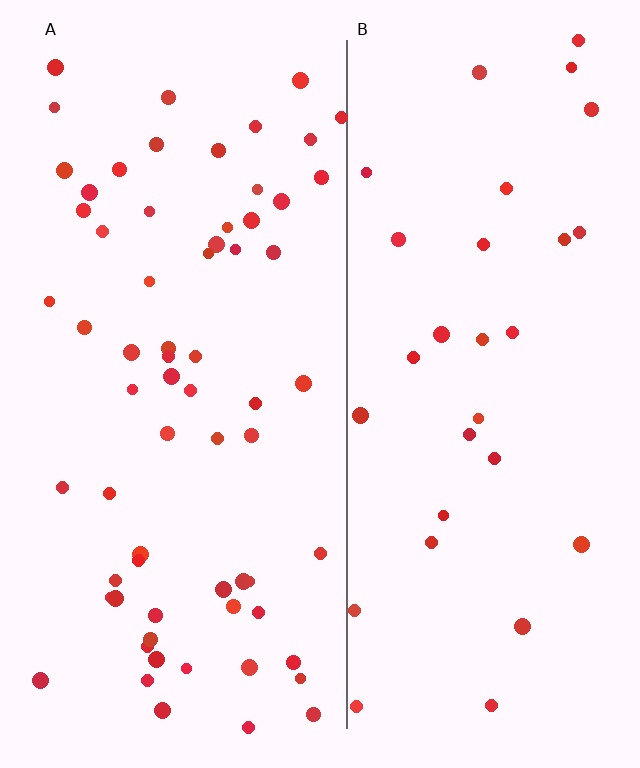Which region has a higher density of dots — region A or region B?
A (the left).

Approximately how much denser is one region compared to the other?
Approximately 2.1× — region A over region B.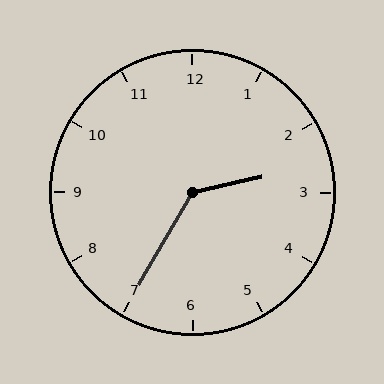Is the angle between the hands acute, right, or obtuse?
It is obtuse.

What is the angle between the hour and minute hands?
Approximately 132 degrees.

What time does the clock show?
2:35.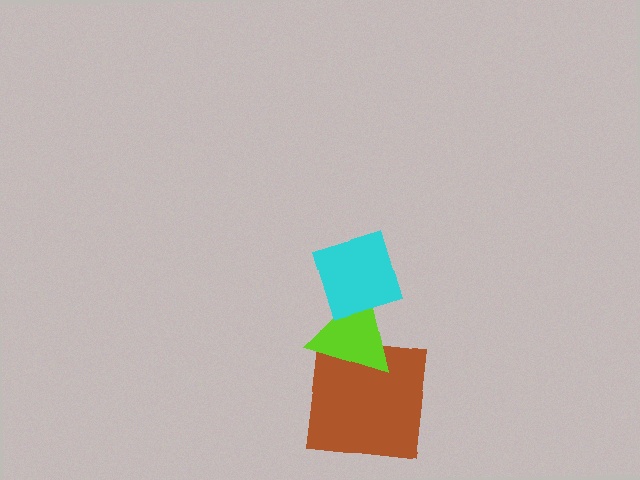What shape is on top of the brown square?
The lime triangle is on top of the brown square.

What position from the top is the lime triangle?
The lime triangle is 2nd from the top.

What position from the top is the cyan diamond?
The cyan diamond is 1st from the top.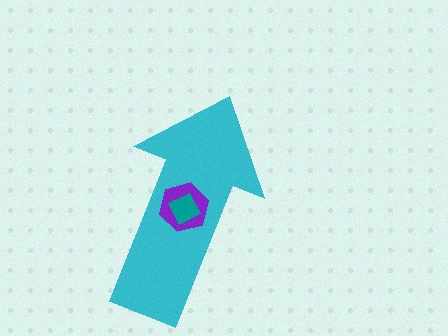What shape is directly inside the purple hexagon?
The teal diamond.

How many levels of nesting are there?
3.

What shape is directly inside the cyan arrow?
The purple hexagon.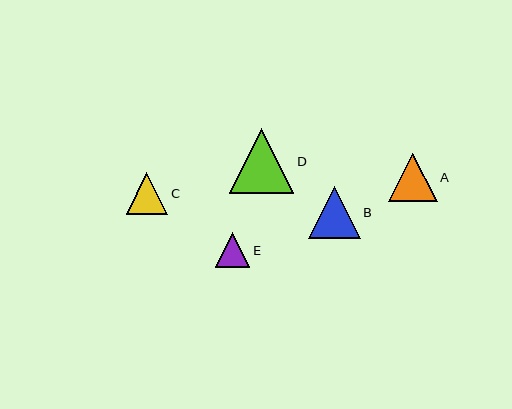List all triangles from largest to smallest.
From largest to smallest: D, B, A, C, E.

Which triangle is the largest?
Triangle D is the largest with a size of approximately 65 pixels.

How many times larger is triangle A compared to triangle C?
Triangle A is approximately 1.2 times the size of triangle C.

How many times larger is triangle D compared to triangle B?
Triangle D is approximately 1.2 times the size of triangle B.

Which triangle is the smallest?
Triangle E is the smallest with a size of approximately 35 pixels.